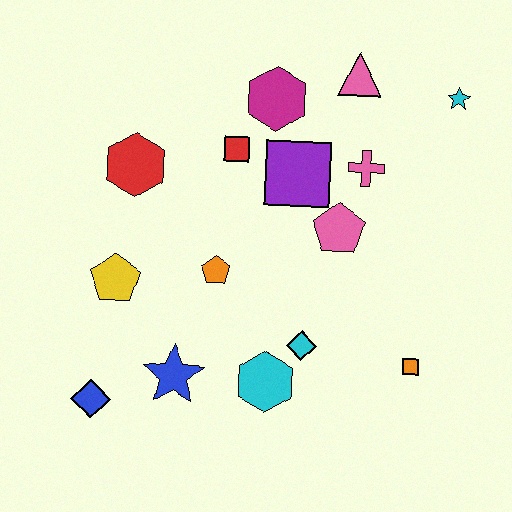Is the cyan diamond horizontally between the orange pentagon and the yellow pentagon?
No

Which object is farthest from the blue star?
The cyan star is farthest from the blue star.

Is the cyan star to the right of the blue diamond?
Yes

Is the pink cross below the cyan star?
Yes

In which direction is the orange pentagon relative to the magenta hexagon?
The orange pentagon is below the magenta hexagon.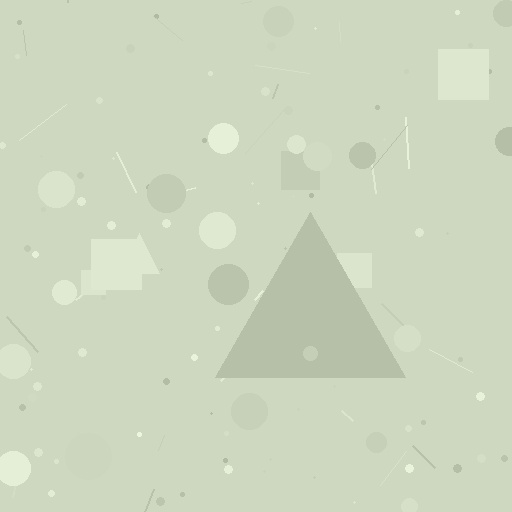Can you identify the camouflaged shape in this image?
The camouflaged shape is a triangle.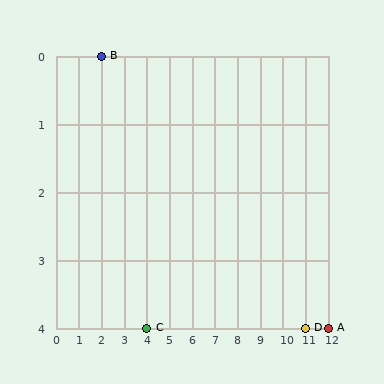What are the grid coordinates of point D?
Point D is at grid coordinates (11, 4).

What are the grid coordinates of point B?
Point B is at grid coordinates (2, 0).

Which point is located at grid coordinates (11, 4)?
Point D is at (11, 4).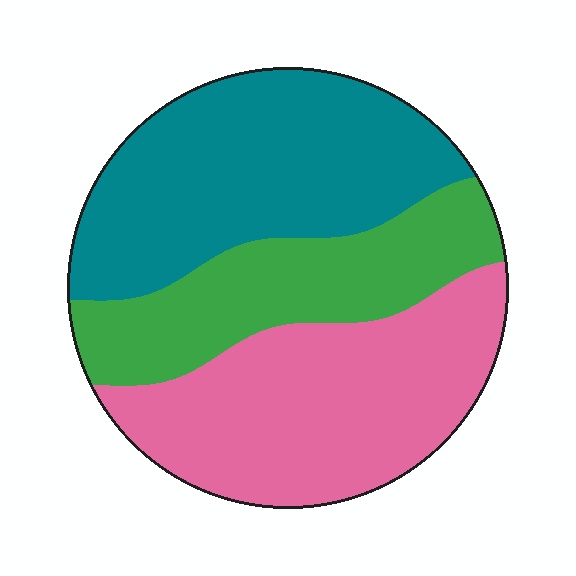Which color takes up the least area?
Green, at roughly 25%.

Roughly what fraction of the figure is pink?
Pink takes up between a third and a half of the figure.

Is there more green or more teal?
Teal.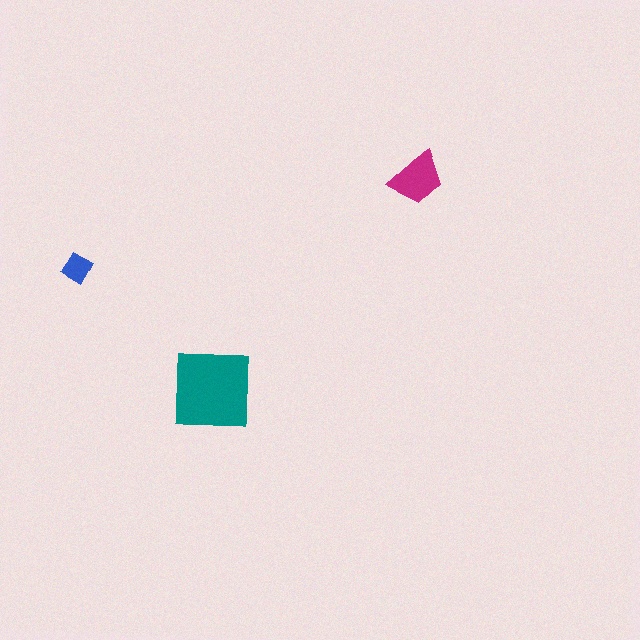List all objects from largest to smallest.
The teal square, the magenta trapezoid, the blue diamond.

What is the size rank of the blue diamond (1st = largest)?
3rd.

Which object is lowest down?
The teal square is bottommost.